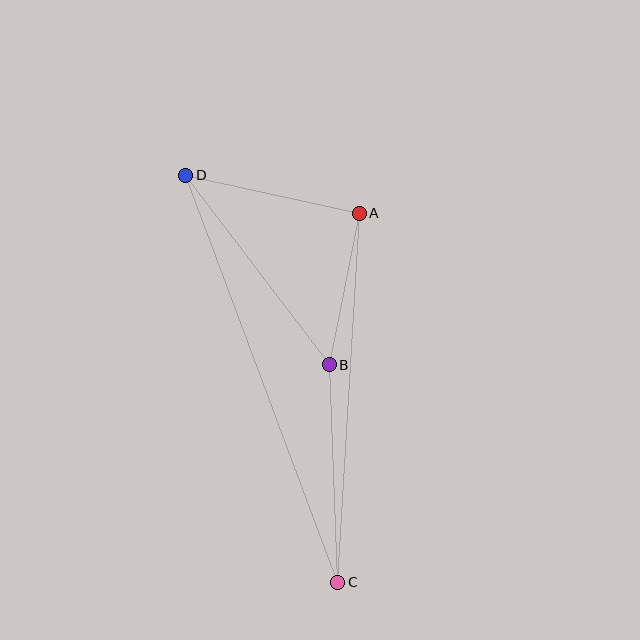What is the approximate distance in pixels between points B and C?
The distance between B and C is approximately 218 pixels.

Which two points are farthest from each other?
Points C and D are farthest from each other.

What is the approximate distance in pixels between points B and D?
The distance between B and D is approximately 238 pixels.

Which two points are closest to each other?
Points A and B are closest to each other.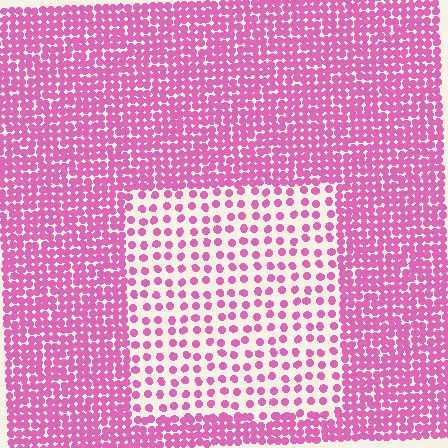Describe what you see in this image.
The image contains small pink elements arranged at two different densities. A rectangle-shaped region is visible where the elements are less densely packed than the surrounding area.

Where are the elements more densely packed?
The elements are more densely packed outside the rectangle boundary.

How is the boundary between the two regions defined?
The boundary is defined by a change in element density (approximately 2.5x ratio). All elements are the same color, size, and shape.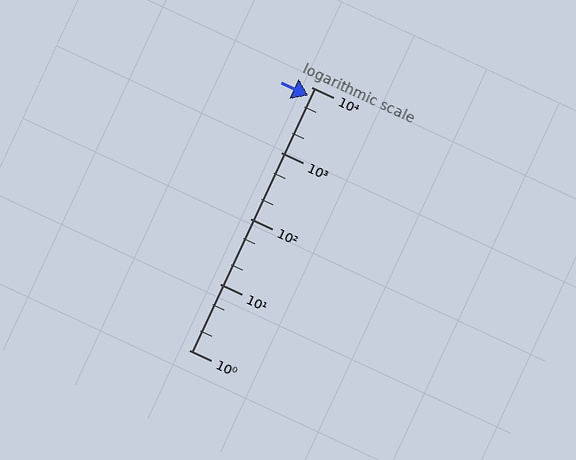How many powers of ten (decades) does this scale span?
The scale spans 4 decades, from 1 to 10000.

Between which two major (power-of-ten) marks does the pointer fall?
The pointer is between 1000 and 10000.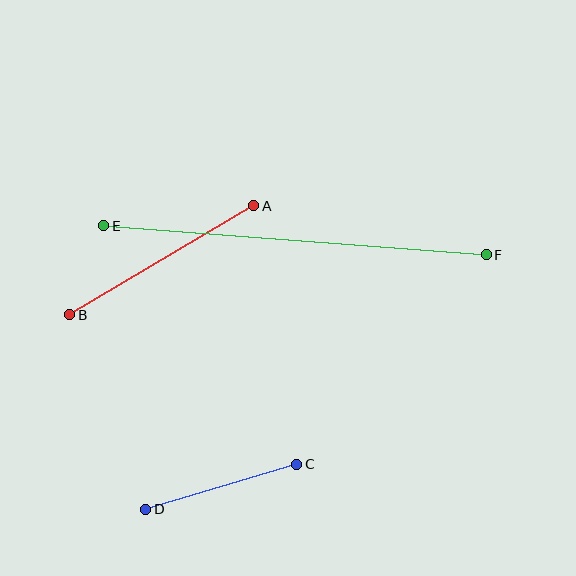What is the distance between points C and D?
The distance is approximately 158 pixels.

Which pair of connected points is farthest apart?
Points E and F are farthest apart.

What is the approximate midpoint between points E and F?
The midpoint is at approximately (295, 240) pixels.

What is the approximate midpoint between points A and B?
The midpoint is at approximately (162, 260) pixels.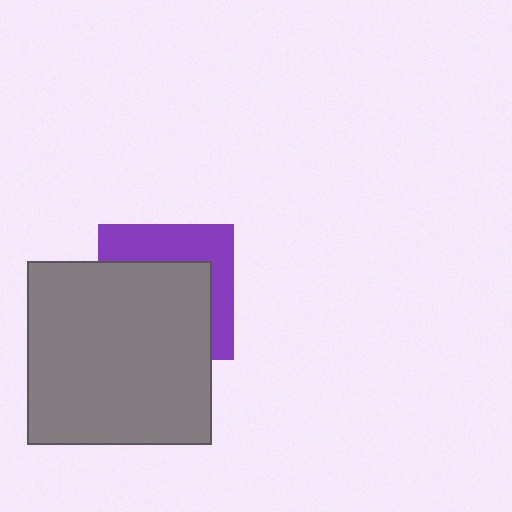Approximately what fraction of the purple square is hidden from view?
Roughly 60% of the purple square is hidden behind the gray rectangle.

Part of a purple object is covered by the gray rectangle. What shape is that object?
It is a square.